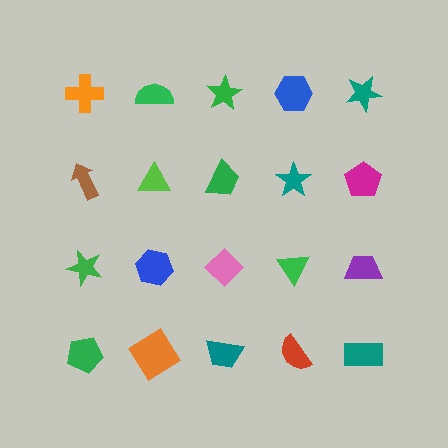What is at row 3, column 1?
A green star.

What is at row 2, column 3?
A green trapezoid.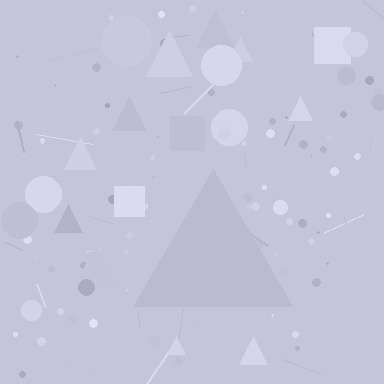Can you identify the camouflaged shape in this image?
The camouflaged shape is a triangle.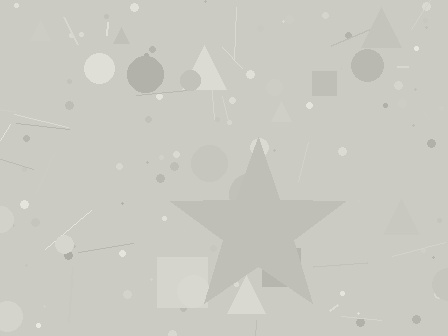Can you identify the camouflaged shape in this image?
The camouflaged shape is a star.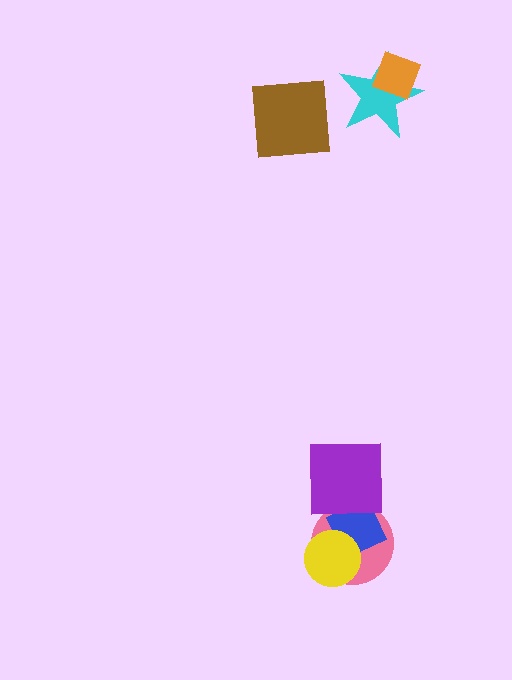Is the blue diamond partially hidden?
Yes, it is partially covered by another shape.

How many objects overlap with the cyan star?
1 object overlaps with the cyan star.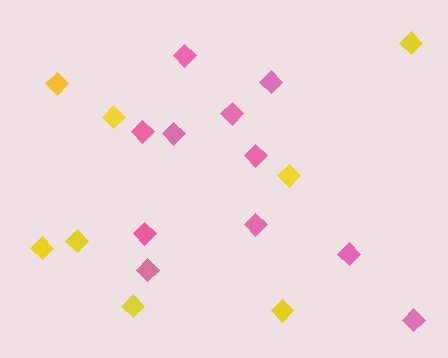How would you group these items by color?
There are 2 groups: one group of pink diamonds (11) and one group of yellow diamonds (8).